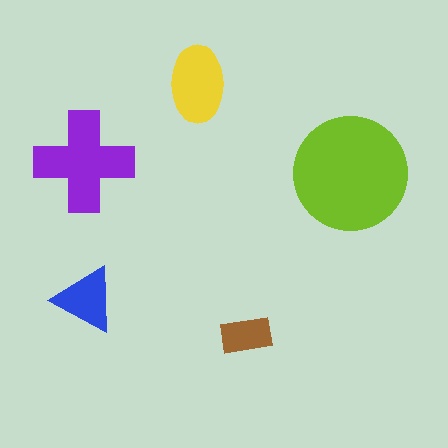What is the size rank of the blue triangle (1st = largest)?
4th.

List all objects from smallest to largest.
The brown rectangle, the blue triangle, the yellow ellipse, the purple cross, the lime circle.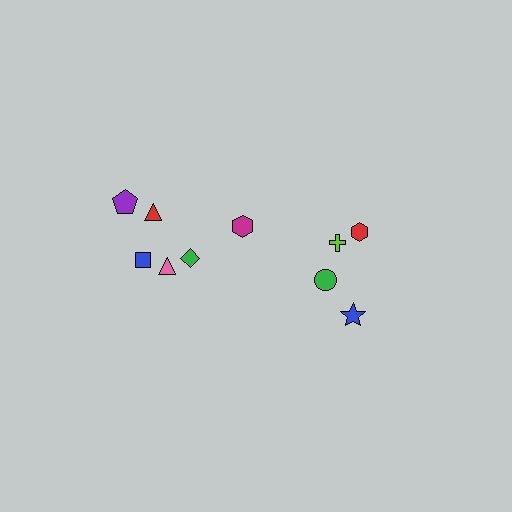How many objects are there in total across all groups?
There are 10 objects.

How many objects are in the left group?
There are 6 objects.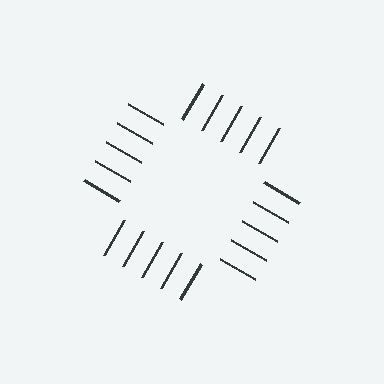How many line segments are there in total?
20 — 5 along each of the 4 edges.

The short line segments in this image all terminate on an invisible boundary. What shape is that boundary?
An illusory square — the line segments terminate on its edges but no continuous stroke is drawn.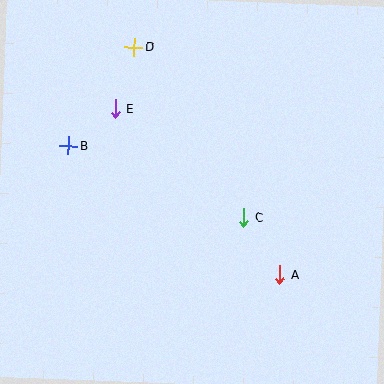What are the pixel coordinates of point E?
Point E is at (115, 108).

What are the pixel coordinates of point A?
Point A is at (280, 275).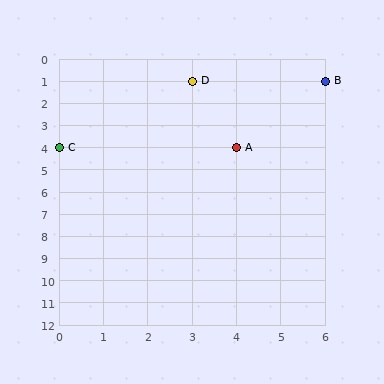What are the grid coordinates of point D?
Point D is at grid coordinates (3, 1).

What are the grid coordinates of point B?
Point B is at grid coordinates (6, 1).